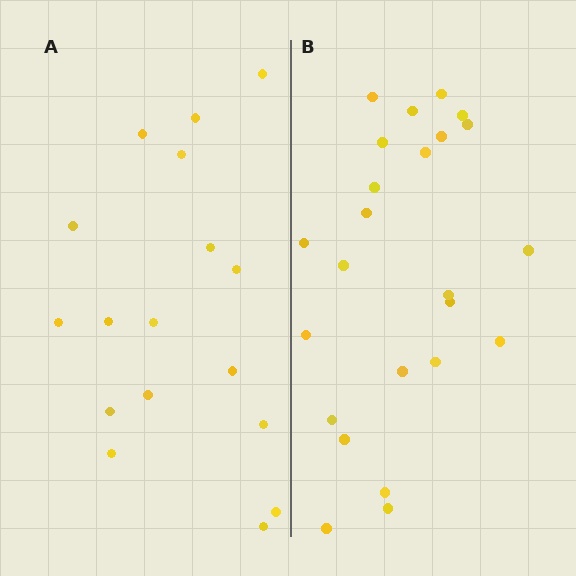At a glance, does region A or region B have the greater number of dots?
Region B (the right region) has more dots.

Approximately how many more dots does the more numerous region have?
Region B has roughly 8 or so more dots than region A.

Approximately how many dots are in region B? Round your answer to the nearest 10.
About 20 dots. (The exact count is 24, which rounds to 20.)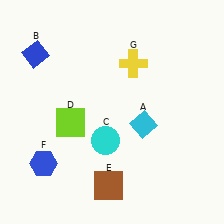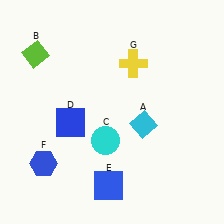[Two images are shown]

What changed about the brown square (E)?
In Image 1, E is brown. In Image 2, it changed to blue.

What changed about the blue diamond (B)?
In Image 1, B is blue. In Image 2, it changed to lime.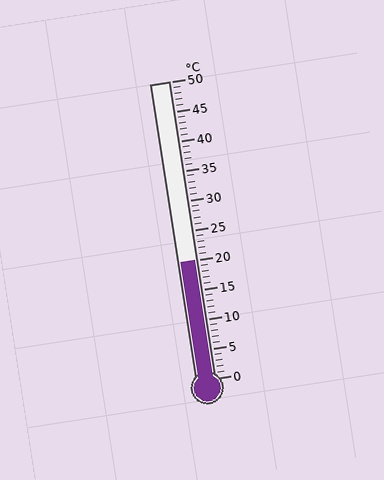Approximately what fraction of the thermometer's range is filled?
The thermometer is filled to approximately 40% of its range.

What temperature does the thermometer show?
The thermometer shows approximately 20°C.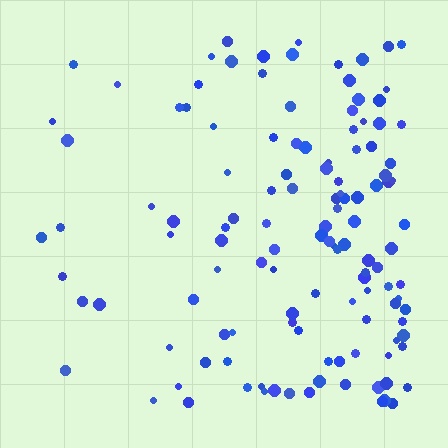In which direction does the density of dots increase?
From left to right, with the right side densest.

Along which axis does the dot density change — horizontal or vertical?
Horizontal.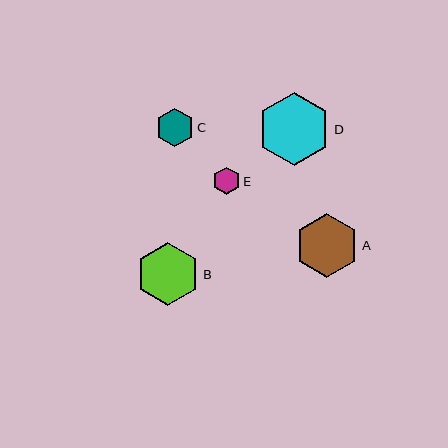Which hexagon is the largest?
Hexagon D is the largest with a size of approximately 73 pixels.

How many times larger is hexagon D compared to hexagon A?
Hexagon D is approximately 1.1 times the size of hexagon A.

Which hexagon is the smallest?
Hexagon E is the smallest with a size of approximately 27 pixels.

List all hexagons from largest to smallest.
From largest to smallest: D, A, B, C, E.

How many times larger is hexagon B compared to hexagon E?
Hexagon B is approximately 2.3 times the size of hexagon E.